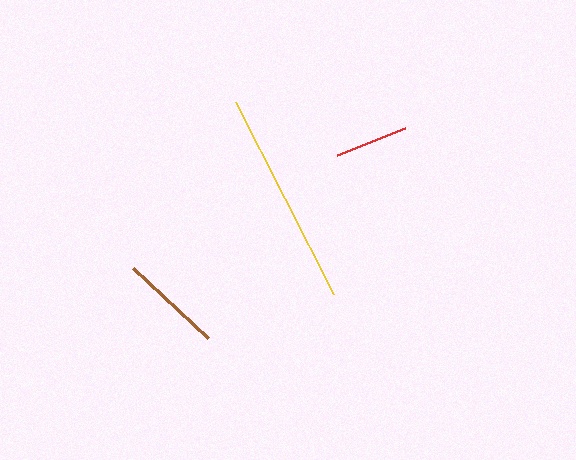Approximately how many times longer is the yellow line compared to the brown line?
The yellow line is approximately 2.1 times the length of the brown line.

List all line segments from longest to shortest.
From longest to shortest: yellow, brown, red.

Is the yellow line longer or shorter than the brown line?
The yellow line is longer than the brown line.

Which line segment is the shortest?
The red line is the shortest at approximately 73 pixels.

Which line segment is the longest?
The yellow line is the longest at approximately 217 pixels.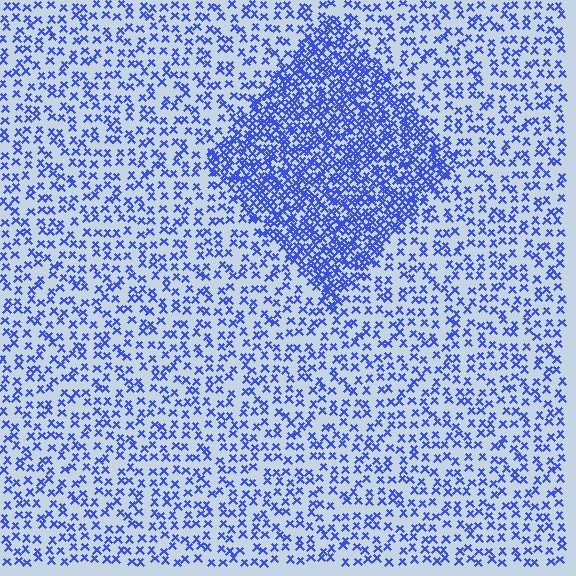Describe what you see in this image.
The image contains small blue elements arranged at two different densities. A diamond-shaped region is visible where the elements are more densely packed than the surrounding area.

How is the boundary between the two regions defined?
The boundary is defined by a change in element density (approximately 2.5x ratio). All elements are the same color, size, and shape.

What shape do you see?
I see a diamond.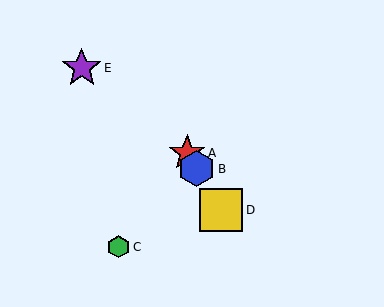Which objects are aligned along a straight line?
Objects A, B, D are aligned along a straight line.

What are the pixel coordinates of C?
Object C is at (118, 247).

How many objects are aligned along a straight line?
3 objects (A, B, D) are aligned along a straight line.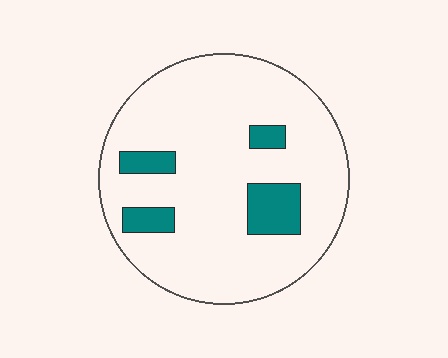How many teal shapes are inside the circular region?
4.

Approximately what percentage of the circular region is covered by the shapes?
Approximately 15%.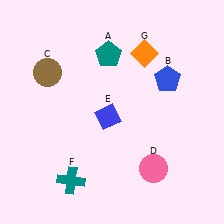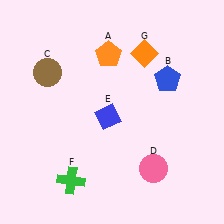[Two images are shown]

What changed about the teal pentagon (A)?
In Image 1, A is teal. In Image 2, it changed to orange.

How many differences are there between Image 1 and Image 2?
There are 2 differences between the two images.